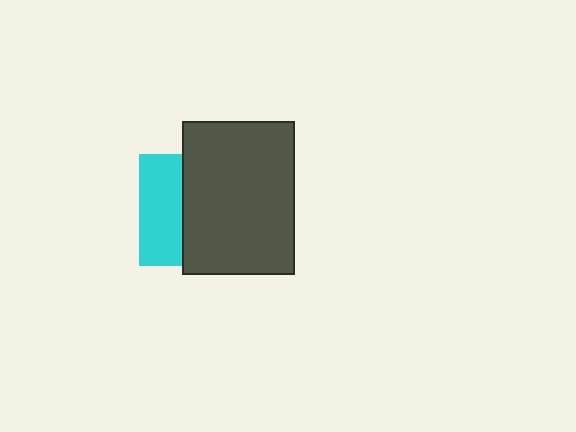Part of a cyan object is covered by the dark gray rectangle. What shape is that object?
It is a square.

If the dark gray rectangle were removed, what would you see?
You would see the complete cyan square.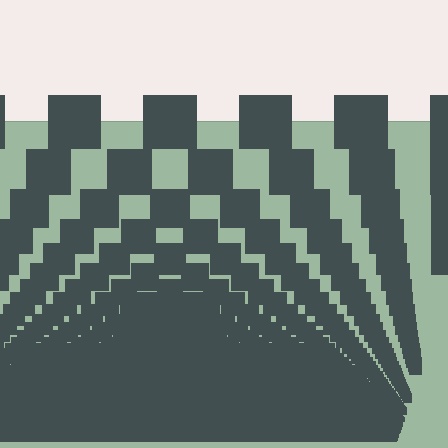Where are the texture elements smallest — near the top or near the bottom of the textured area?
Near the bottom.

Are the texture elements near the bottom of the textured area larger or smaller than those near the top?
Smaller. The gradient is inverted — elements near the bottom are smaller and denser.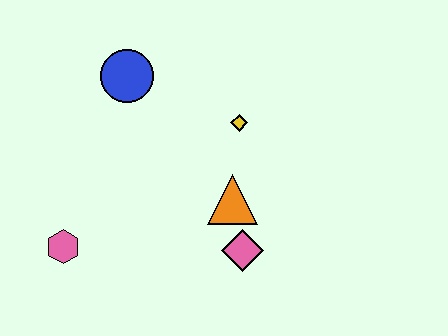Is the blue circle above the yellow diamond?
Yes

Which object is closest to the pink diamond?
The orange triangle is closest to the pink diamond.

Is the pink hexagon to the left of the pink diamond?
Yes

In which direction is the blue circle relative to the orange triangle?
The blue circle is above the orange triangle.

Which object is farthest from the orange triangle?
The pink hexagon is farthest from the orange triangle.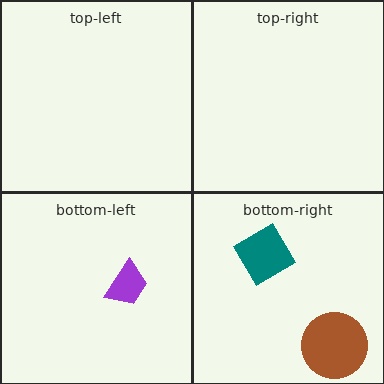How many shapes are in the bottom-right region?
2.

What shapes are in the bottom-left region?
The purple trapezoid.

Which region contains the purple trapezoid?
The bottom-left region.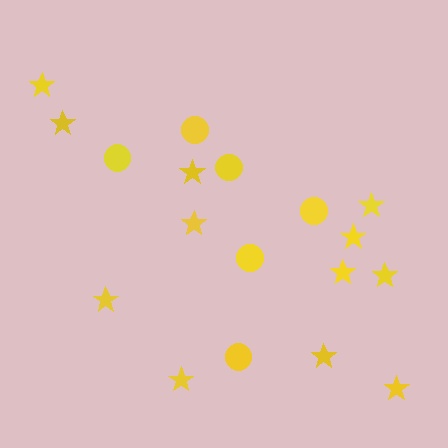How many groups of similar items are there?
There are 2 groups: one group of stars (12) and one group of circles (6).